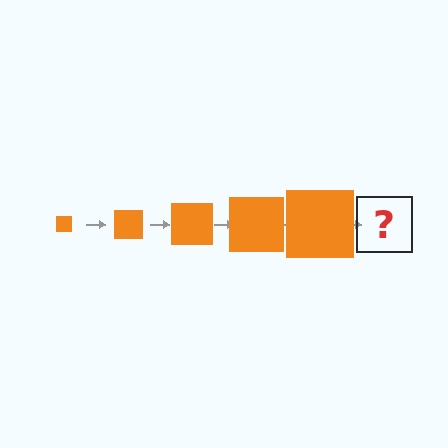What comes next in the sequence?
The next element should be an orange square, larger than the previous one.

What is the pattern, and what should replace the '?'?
The pattern is that the square gets progressively larger each step. The '?' should be an orange square, larger than the previous one.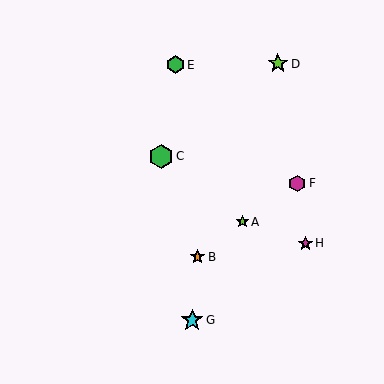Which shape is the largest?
The green hexagon (labeled C) is the largest.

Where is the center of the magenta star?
The center of the magenta star is at (305, 243).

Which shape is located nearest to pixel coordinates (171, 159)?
The green hexagon (labeled C) at (161, 156) is nearest to that location.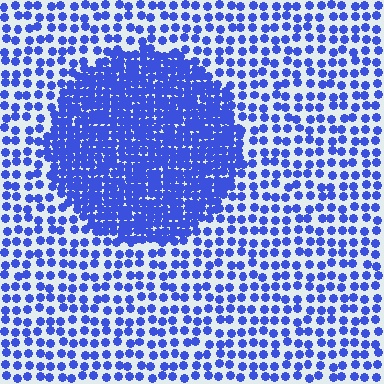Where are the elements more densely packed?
The elements are more densely packed inside the circle boundary.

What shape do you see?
I see a circle.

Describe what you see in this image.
The image contains small blue elements arranged at two different densities. A circle-shaped region is visible where the elements are more densely packed than the surrounding area.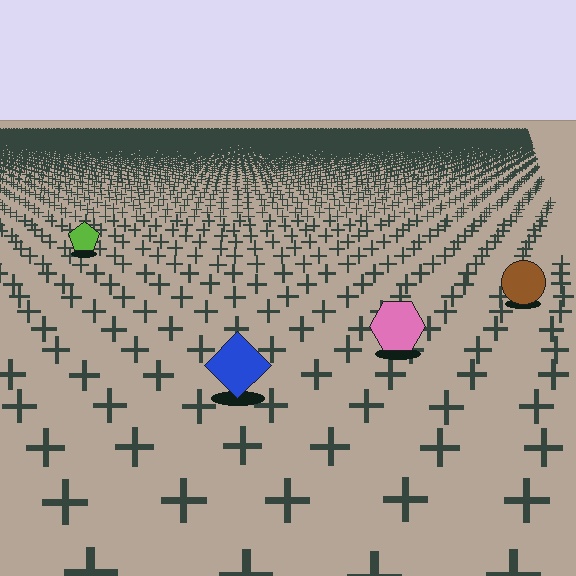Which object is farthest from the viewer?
The lime pentagon is farthest from the viewer. It appears smaller and the ground texture around it is denser.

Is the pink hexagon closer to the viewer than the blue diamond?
No. The blue diamond is closer — you can tell from the texture gradient: the ground texture is coarser near it.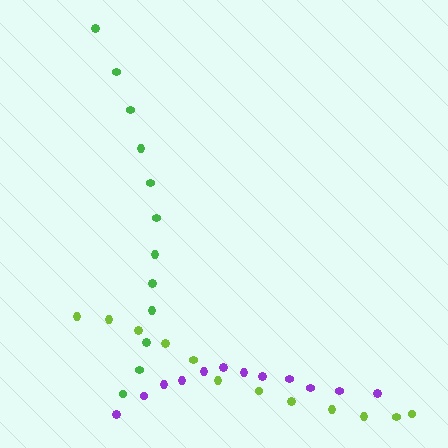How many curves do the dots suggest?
There are 3 distinct paths.